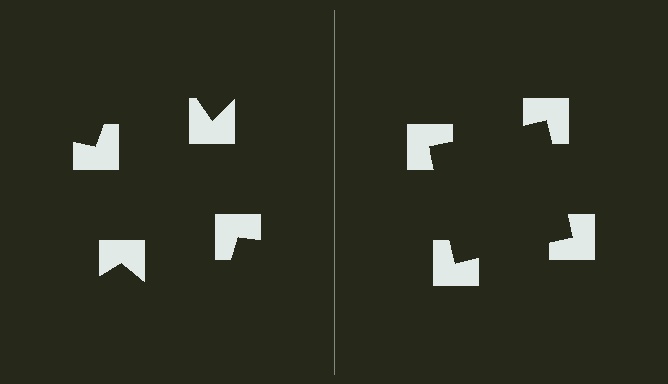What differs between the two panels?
The notched squares are positioned identically on both sides; only the wedge orientations differ. On the right they align to a square; on the left they are misaligned.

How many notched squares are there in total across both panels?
8 — 4 on each side.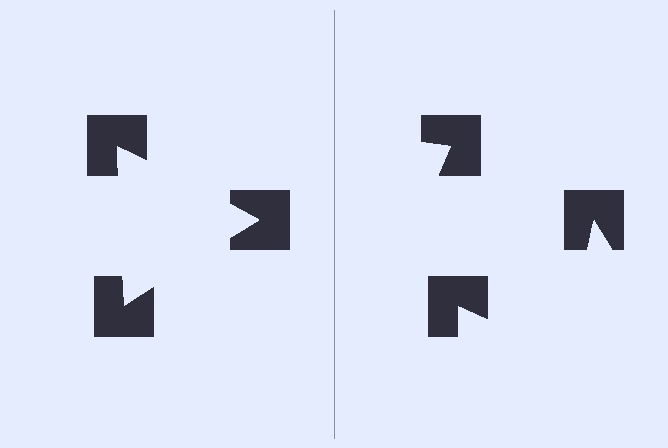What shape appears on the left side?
An illusory triangle.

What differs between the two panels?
The notched squares are positioned identically on both sides; only the wedge orientations differ. On the left they align to a triangle; on the right they are misaligned.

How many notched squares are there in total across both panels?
6 — 3 on each side.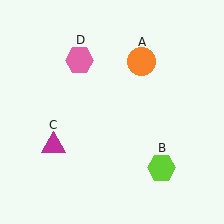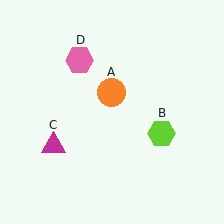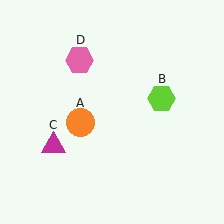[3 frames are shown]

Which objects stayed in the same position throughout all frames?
Magenta triangle (object C) and pink hexagon (object D) remained stationary.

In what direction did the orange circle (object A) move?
The orange circle (object A) moved down and to the left.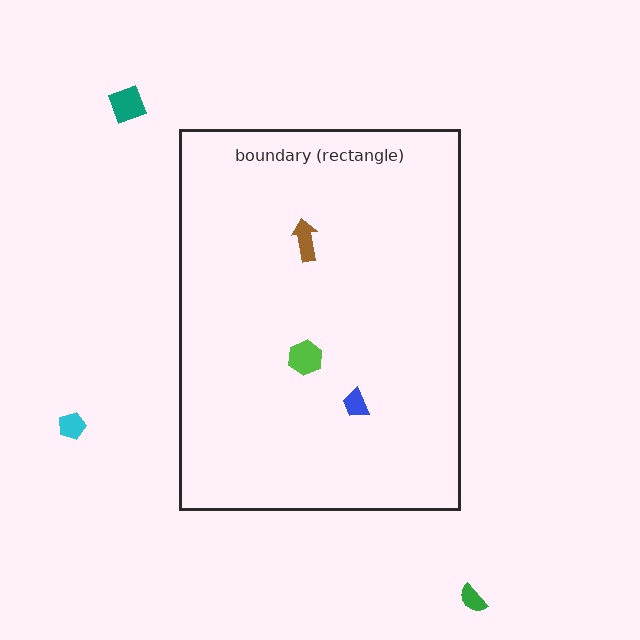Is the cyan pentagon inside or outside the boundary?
Outside.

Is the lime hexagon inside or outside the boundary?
Inside.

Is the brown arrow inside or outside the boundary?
Inside.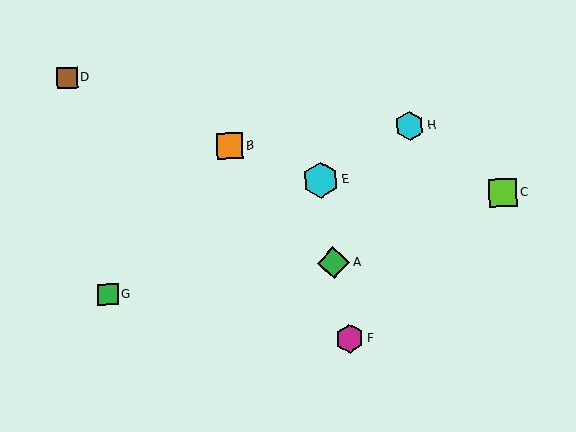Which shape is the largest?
The cyan hexagon (labeled E) is the largest.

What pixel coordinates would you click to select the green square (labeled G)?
Click at (108, 294) to select the green square G.